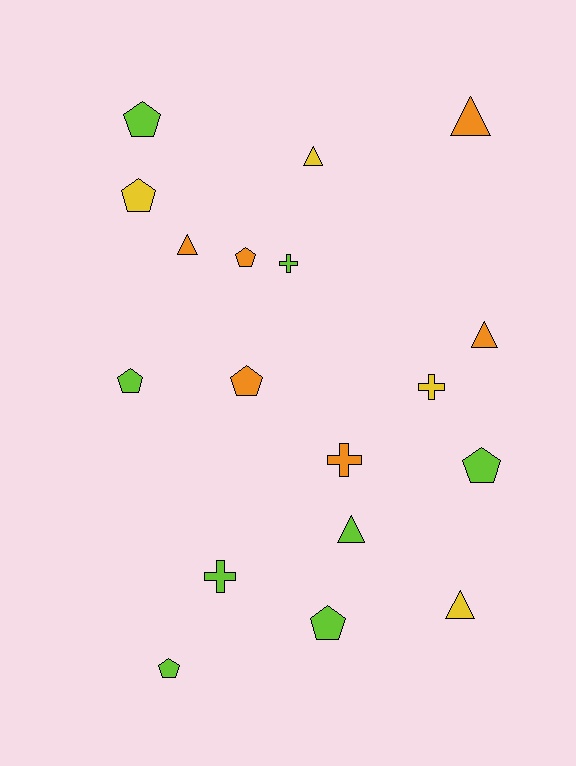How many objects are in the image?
There are 18 objects.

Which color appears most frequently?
Lime, with 8 objects.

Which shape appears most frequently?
Pentagon, with 8 objects.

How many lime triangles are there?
There is 1 lime triangle.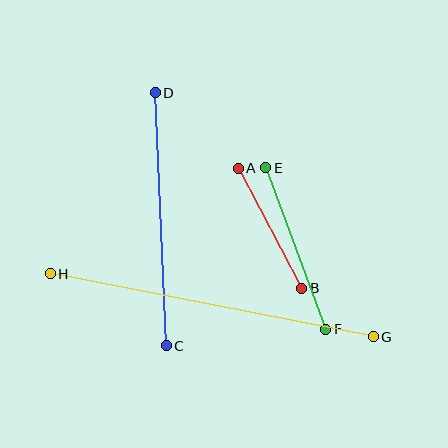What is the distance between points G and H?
The distance is approximately 329 pixels.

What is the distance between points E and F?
The distance is approximately 172 pixels.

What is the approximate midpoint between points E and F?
The midpoint is at approximately (296, 249) pixels.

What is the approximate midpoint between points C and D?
The midpoint is at approximately (161, 219) pixels.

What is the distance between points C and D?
The distance is approximately 253 pixels.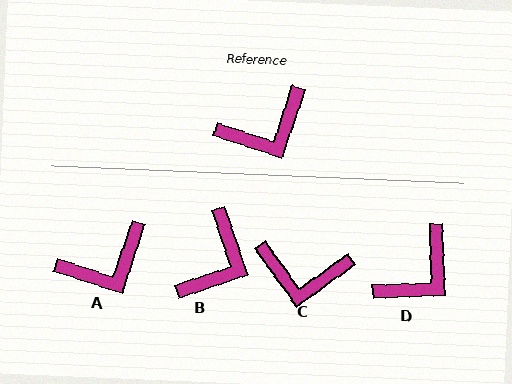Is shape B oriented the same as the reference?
No, it is off by about 37 degrees.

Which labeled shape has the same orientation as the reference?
A.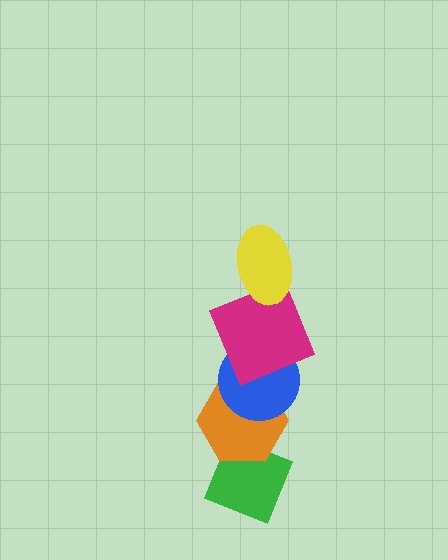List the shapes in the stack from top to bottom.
From top to bottom: the yellow ellipse, the magenta square, the blue circle, the orange hexagon, the green diamond.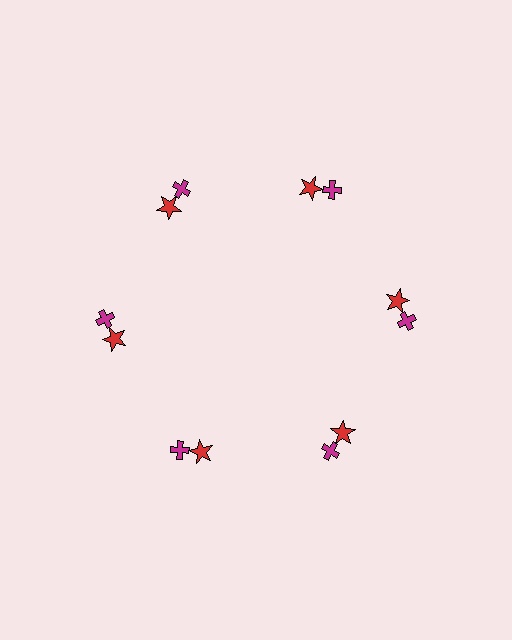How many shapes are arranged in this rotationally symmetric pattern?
There are 12 shapes, arranged in 6 groups of 2.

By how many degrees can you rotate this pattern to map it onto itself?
The pattern maps onto itself every 60 degrees of rotation.